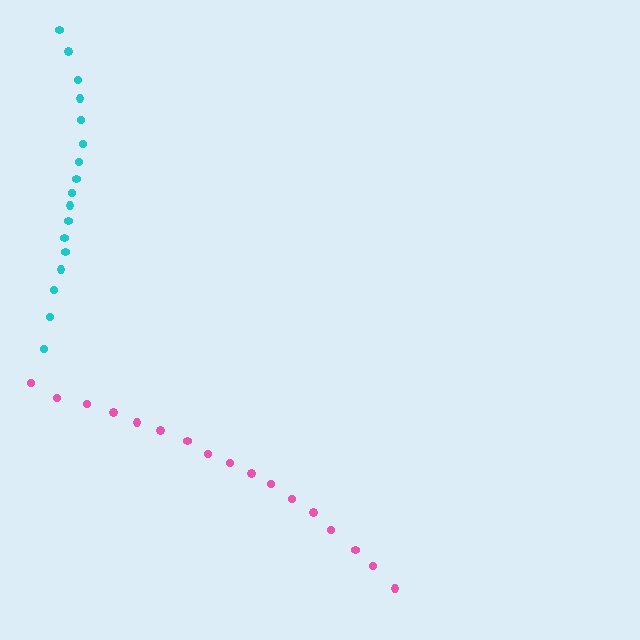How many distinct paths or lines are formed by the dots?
There are 2 distinct paths.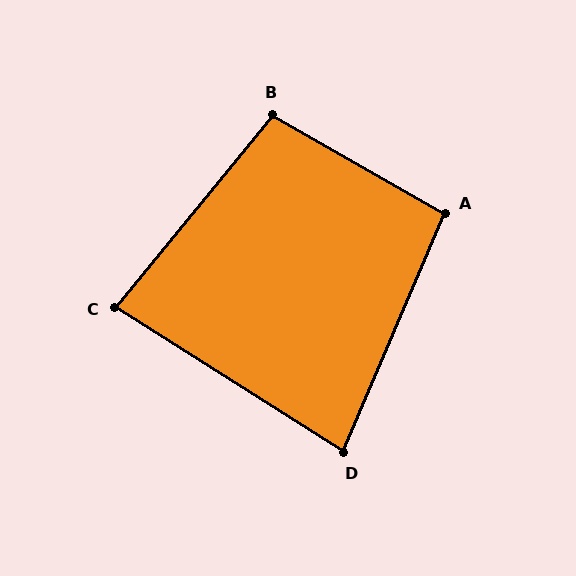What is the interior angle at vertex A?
Approximately 97 degrees (obtuse).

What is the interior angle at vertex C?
Approximately 83 degrees (acute).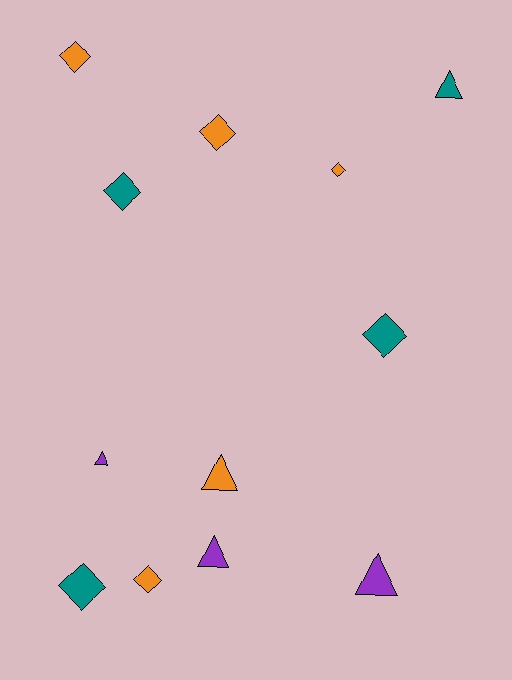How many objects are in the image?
There are 12 objects.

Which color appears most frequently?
Orange, with 5 objects.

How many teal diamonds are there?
There are 3 teal diamonds.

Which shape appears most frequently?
Diamond, with 7 objects.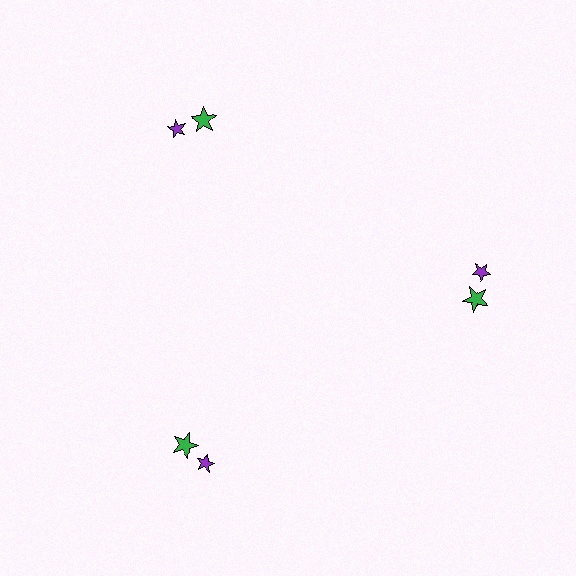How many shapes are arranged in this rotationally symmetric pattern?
There are 6 shapes, arranged in 3 groups of 2.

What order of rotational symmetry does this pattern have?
This pattern has 3-fold rotational symmetry.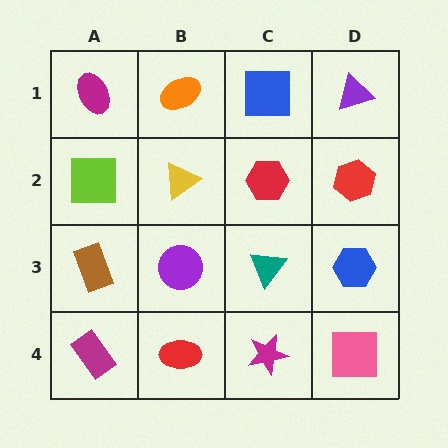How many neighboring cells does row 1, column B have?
3.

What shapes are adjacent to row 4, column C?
A teal triangle (row 3, column C), a red ellipse (row 4, column B), a pink square (row 4, column D).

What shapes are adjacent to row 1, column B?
A yellow triangle (row 2, column B), a magenta ellipse (row 1, column A), a blue square (row 1, column C).